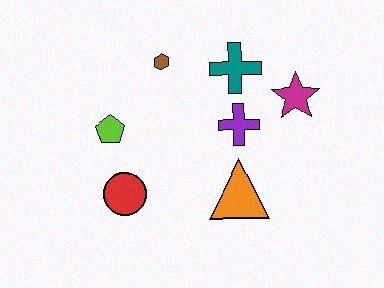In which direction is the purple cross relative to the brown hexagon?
The purple cross is to the right of the brown hexagon.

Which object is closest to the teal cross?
The purple cross is closest to the teal cross.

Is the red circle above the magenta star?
No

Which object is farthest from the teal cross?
The red circle is farthest from the teal cross.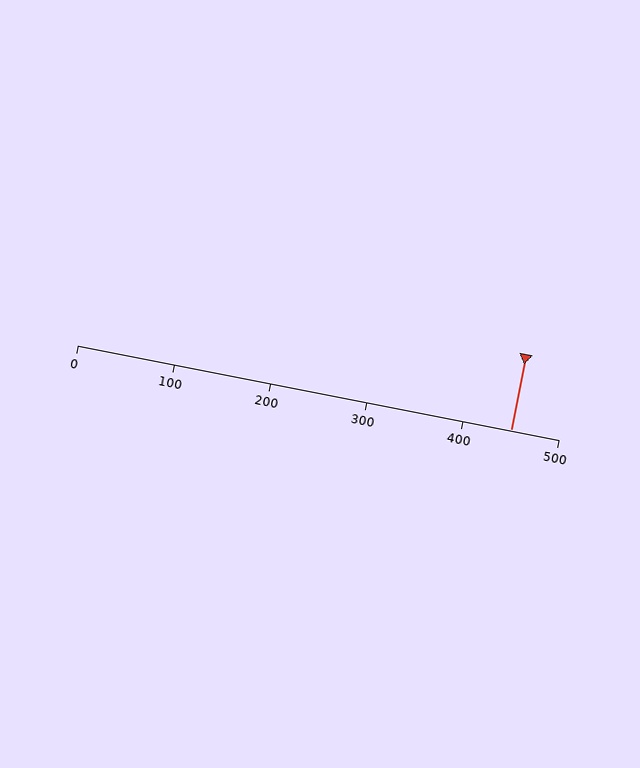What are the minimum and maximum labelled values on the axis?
The axis runs from 0 to 500.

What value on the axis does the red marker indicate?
The marker indicates approximately 450.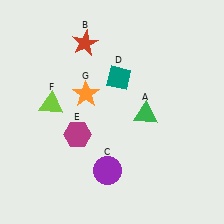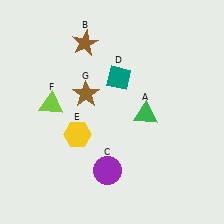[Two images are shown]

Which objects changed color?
B changed from red to brown. E changed from magenta to yellow. G changed from orange to brown.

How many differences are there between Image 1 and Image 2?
There are 3 differences between the two images.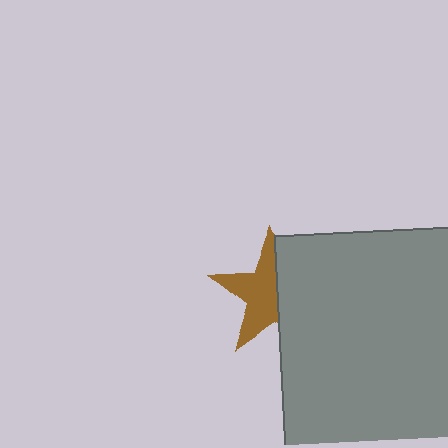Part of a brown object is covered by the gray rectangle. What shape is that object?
It is a star.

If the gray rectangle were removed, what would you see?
You would see the complete brown star.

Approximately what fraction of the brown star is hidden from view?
Roughly 44% of the brown star is hidden behind the gray rectangle.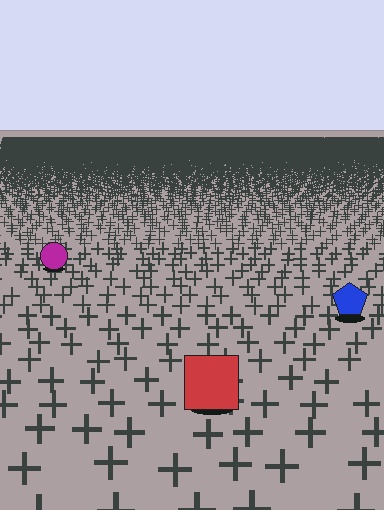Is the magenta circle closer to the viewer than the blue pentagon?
No. The blue pentagon is closer — you can tell from the texture gradient: the ground texture is coarser near it.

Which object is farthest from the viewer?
The magenta circle is farthest from the viewer. It appears smaller and the ground texture around it is denser.